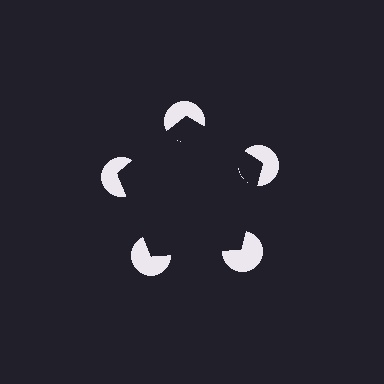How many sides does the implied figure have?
5 sides.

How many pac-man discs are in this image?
There are 5 — one at each vertex of the illusory pentagon.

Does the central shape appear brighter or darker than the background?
It typically appears slightly darker than the background, even though no actual brightness change is drawn.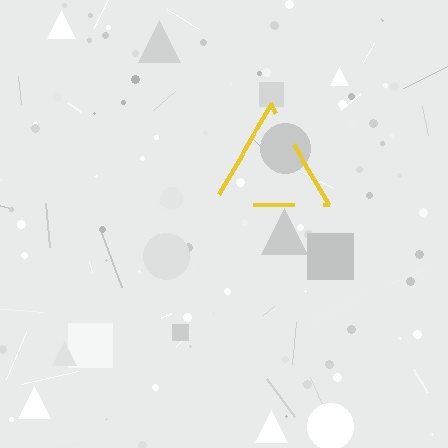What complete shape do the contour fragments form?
The contour fragments form a triangle.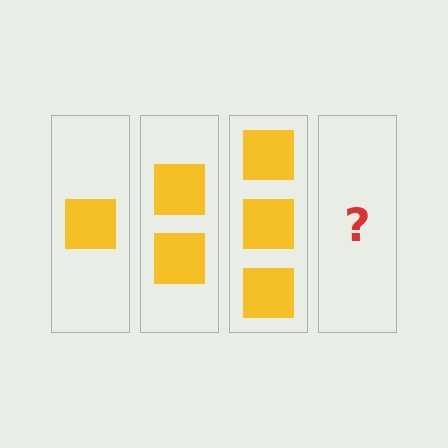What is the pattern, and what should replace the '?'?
The pattern is that each step adds one more square. The '?' should be 4 squares.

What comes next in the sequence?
The next element should be 4 squares.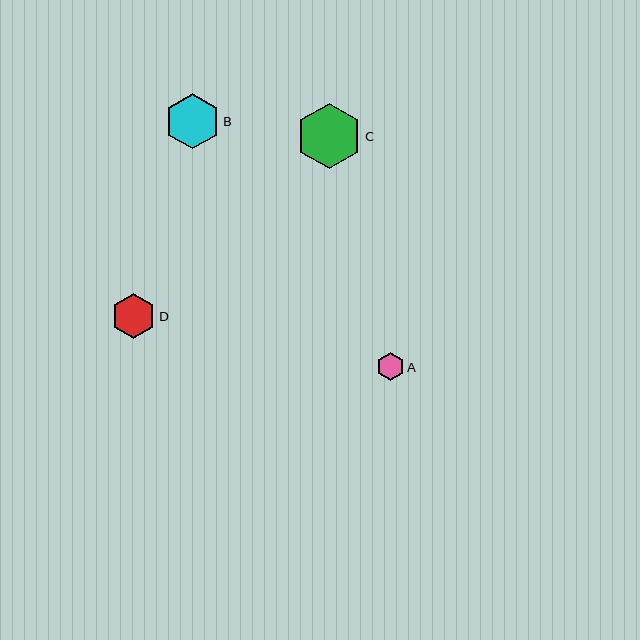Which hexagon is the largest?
Hexagon C is the largest with a size of approximately 65 pixels.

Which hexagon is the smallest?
Hexagon A is the smallest with a size of approximately 28 pixels.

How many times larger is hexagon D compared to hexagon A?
Hexagon D is approximately 1.6 times the size of hexagon A.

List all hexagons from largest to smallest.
From largest to smallest: C, B, D, A.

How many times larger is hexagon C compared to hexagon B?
Hexagon C is approximately 1.2 times the size of hexagon B.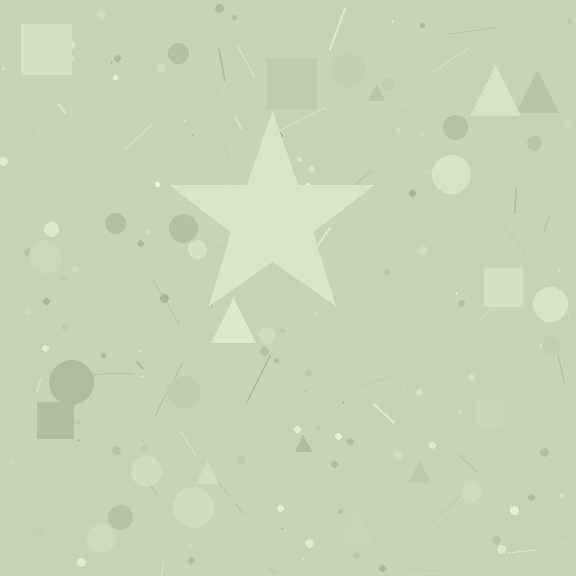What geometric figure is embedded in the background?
A star is embedded in the background.